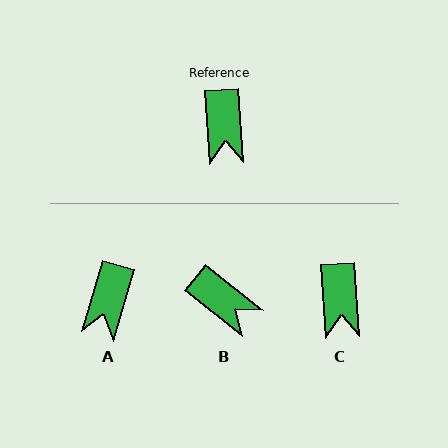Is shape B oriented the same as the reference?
No, it is off by about 48 degrees.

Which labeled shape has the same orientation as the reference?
C.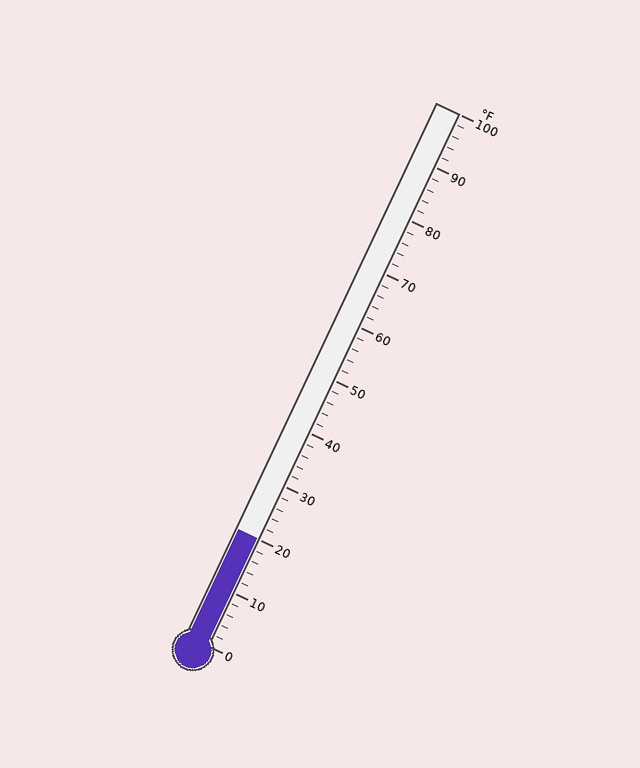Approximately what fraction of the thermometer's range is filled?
The thermometer is filled to approximately 20% of its range.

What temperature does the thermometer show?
The thermometer shows approximately 20°F.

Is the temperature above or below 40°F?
The temperature is below 40°F.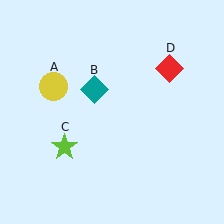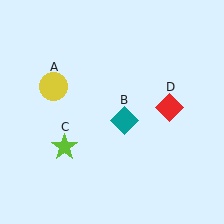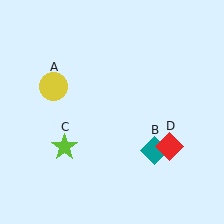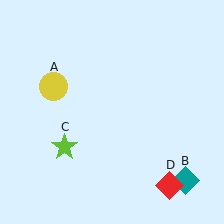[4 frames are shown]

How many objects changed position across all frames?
2 objects changed position: teal diamond (object B), red diamond (object D).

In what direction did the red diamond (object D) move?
The red diamond (object D) moved down.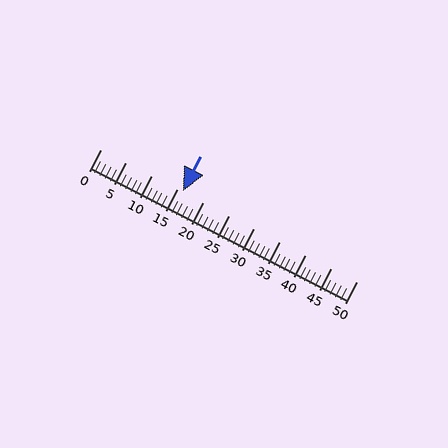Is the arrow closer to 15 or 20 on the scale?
The arrow is closer to 15.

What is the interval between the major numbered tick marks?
The major tick marks are spaced 5 units apart.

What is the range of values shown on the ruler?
The ruler shows values from 0 to 50.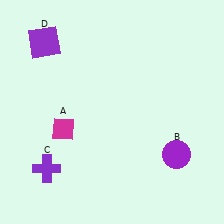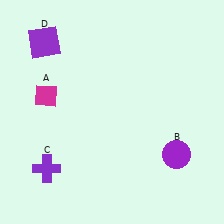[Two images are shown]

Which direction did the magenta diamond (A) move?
The magenta diamond (A) moved up.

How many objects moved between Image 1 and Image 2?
1 object moved between the two images.